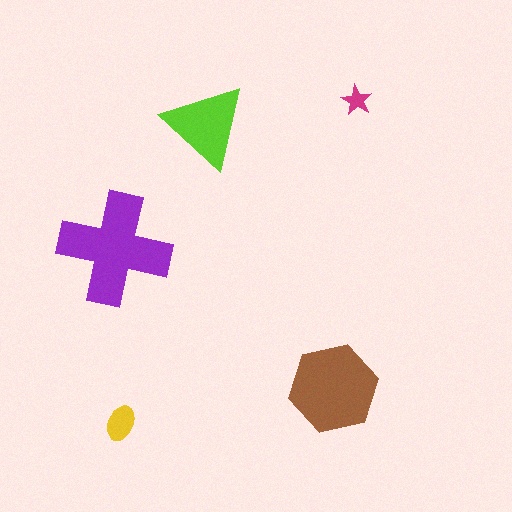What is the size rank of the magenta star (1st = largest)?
5th.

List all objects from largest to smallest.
The purple cross, the brown hexagon, the lime triangle, the yellow ellipse, the magenta star.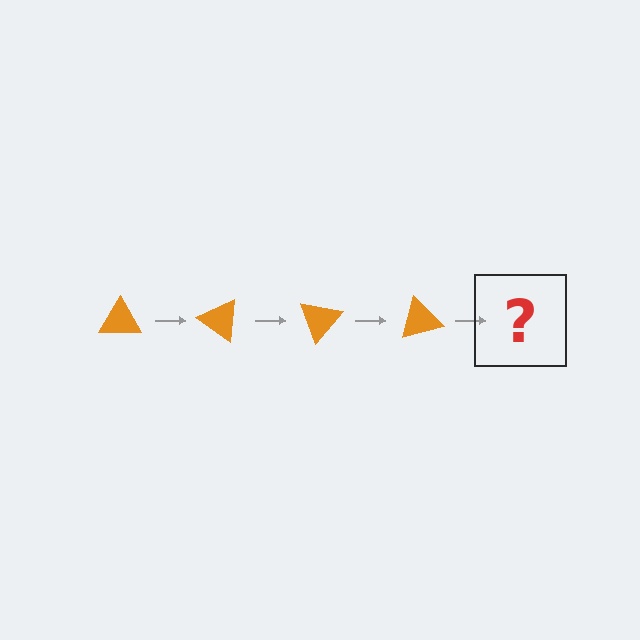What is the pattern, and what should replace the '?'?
The pattern is that the triangle rotates 35 degrees each step. The '?' should be an orange triangle rotated 140 degrees.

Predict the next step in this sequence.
The next step is an orange triangle rotated 140 degrees.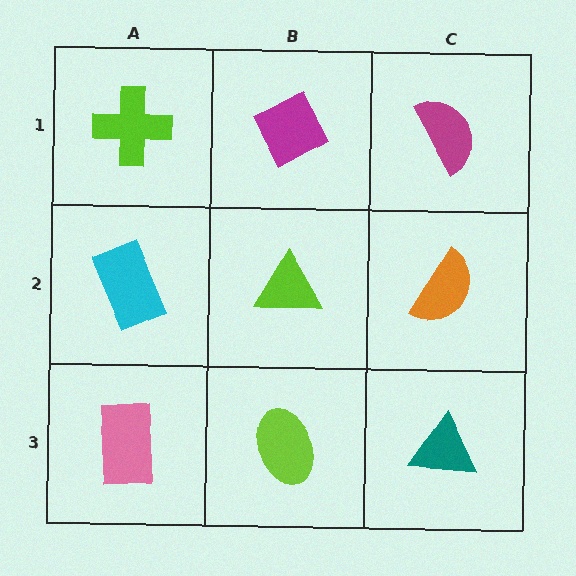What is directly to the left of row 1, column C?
A magenta diamond.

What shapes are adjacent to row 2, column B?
A magenta diamond (row 1, column B), a lime ellipse (row 3, column B), a cyan rectangle (row 2, column A), an orange semicircle (row 2, column C).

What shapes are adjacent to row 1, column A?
A cyan rectangle (row 2, column A), a magenta diamond (row 1, column B).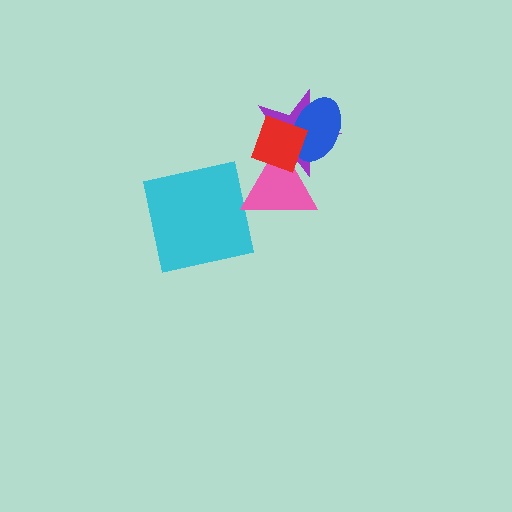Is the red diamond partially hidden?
No, no other shape covers it.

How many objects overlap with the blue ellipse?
3 objects overlap with the blue ellipse.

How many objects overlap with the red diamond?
3 objects overlap with the red diamond.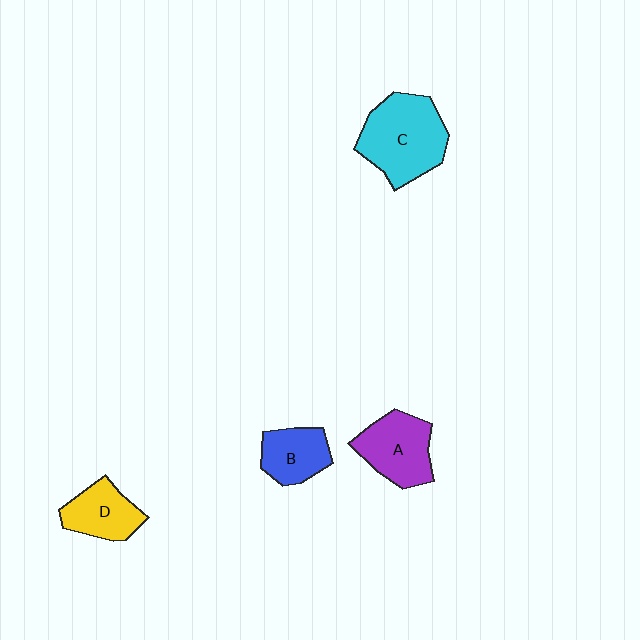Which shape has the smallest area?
Shape B (blue).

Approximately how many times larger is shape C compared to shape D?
Approximately 1.7 times.